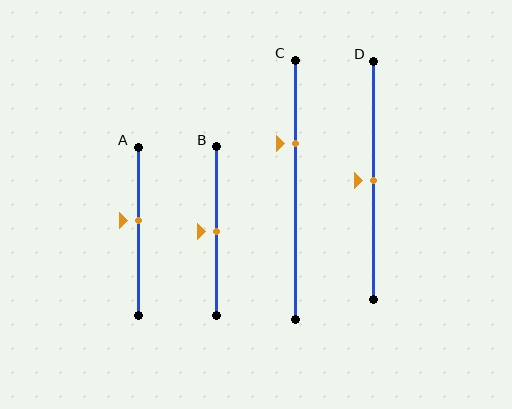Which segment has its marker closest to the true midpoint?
Segment B has its marker closest to the true midpoint.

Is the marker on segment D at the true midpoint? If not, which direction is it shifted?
Yes, the marker on segment D is at the true midpoint.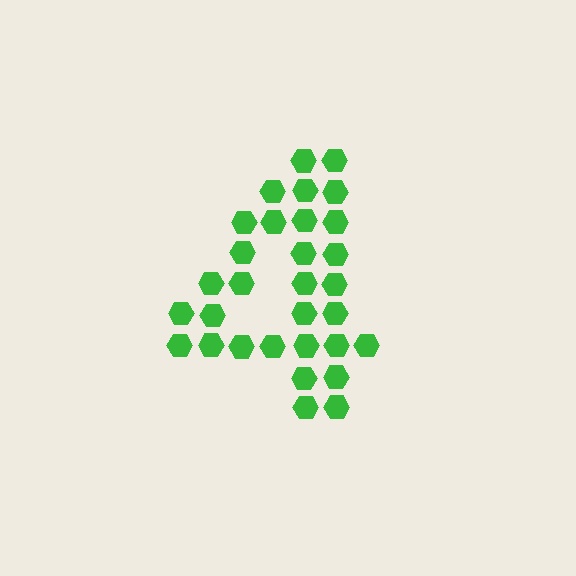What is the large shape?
The large shape is the digit 4.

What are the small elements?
The small elements are hexagons.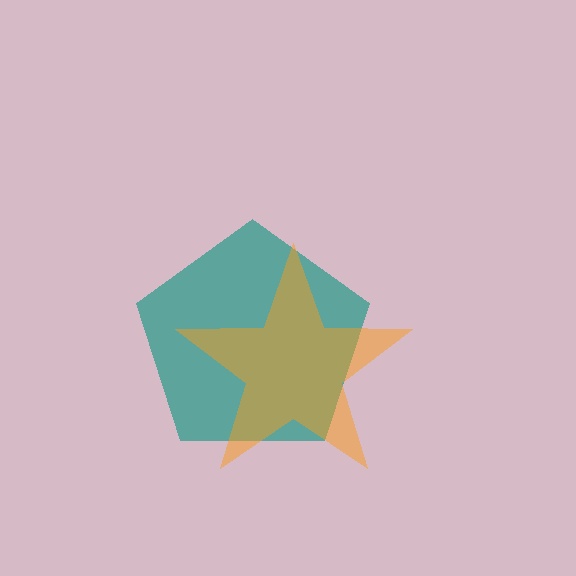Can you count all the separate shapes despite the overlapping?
Yes, there are 2 separate shapes.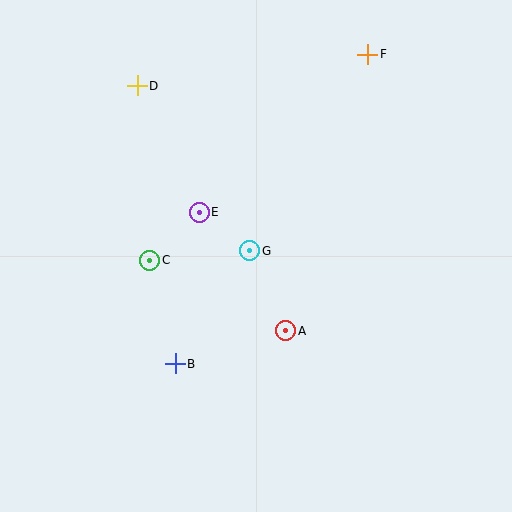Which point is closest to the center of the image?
Point G at (250, 251) is closest to the center.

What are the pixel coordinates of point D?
Point D is at (137, 86).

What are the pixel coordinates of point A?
Point A is at (286, 331).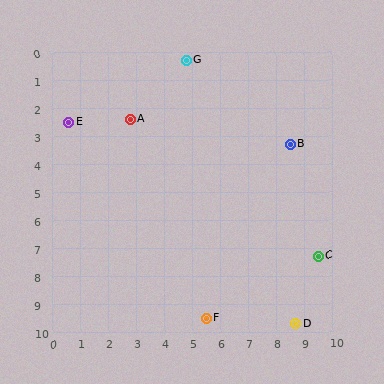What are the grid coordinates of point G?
Point G is at approximately (4.8, 0.3).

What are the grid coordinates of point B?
Point B is at approximately (8.5, 3.3).